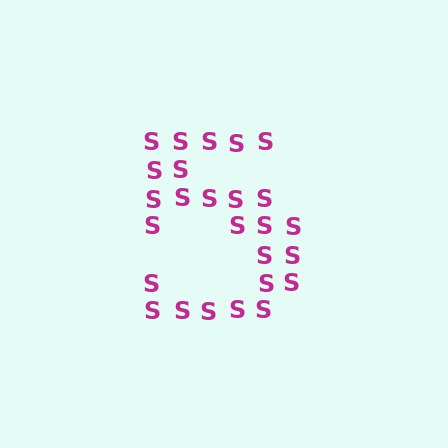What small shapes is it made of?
It is made of small letter S's.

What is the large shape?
The large shape is the digit 5.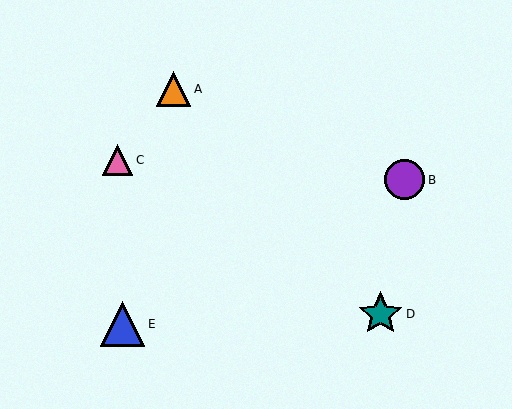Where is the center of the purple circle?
The center of the purple circle is at (405, 180).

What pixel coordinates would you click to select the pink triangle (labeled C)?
Click at (118, 160) to select the pink triangle C.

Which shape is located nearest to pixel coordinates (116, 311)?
The blue triangle (labeled E) at (123, 324) is nearest to that location.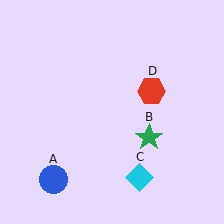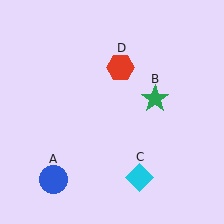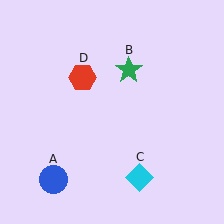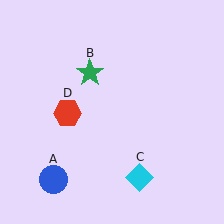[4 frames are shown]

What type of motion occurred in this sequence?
The green star (object B), red hexagon (object D) rotated counterclockwise around the center of the scene.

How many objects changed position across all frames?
2 objects changed position: green star (object B), red hexagon (object D).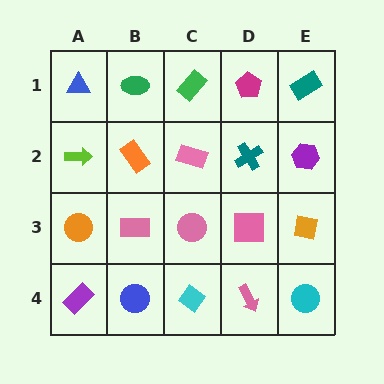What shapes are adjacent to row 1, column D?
A teal cross (row 2, column D), a green rectangle (row 1, column C), a teal rectangle (row 1, column E).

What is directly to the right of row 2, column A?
An orange rectangle.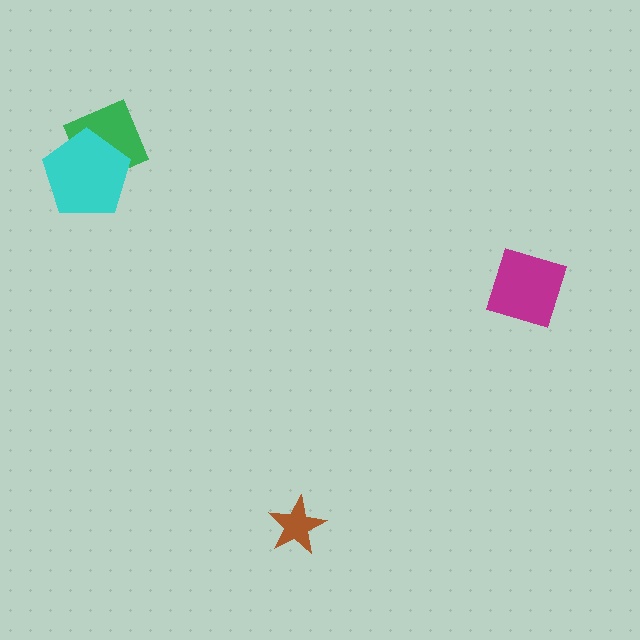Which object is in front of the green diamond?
The cyan pentagon is in front of the green diamond.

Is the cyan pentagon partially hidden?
No, no other shape covers it.